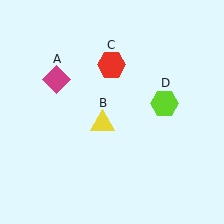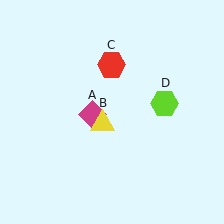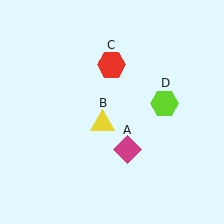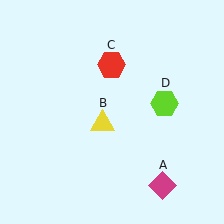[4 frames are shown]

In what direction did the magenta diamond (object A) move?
The magenta diamond (object A) moved down and to the right.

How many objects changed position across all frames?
1 object changed position: magenta diamond (object A).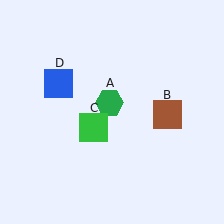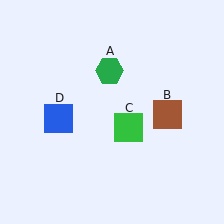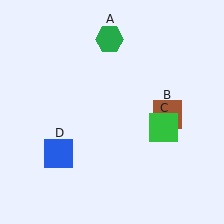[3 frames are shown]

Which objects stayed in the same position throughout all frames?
Brown square (object B) remained stationary.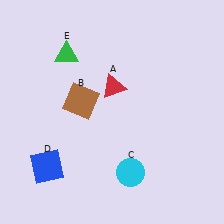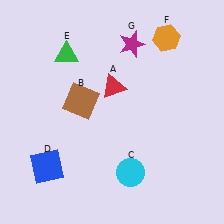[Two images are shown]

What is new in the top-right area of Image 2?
An orange hexagon (F) was added in the top-right area of Image 2.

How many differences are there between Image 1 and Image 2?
There are 2 differences between the two images.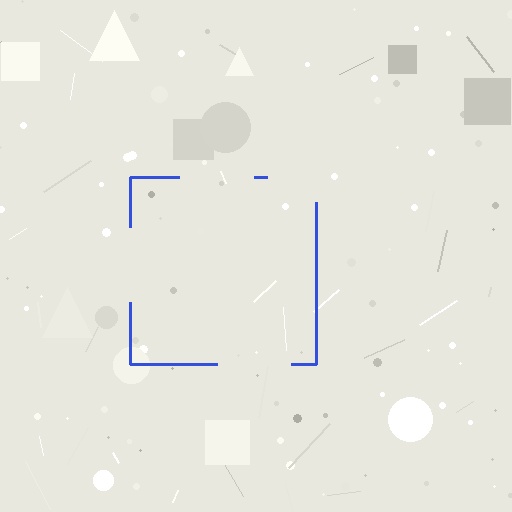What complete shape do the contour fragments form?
The contour fragments form a square.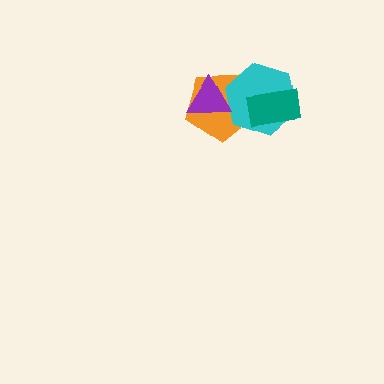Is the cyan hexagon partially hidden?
Yes, it is partially covered by another shape.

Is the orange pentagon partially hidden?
Yes, it is partially covered by another shape.